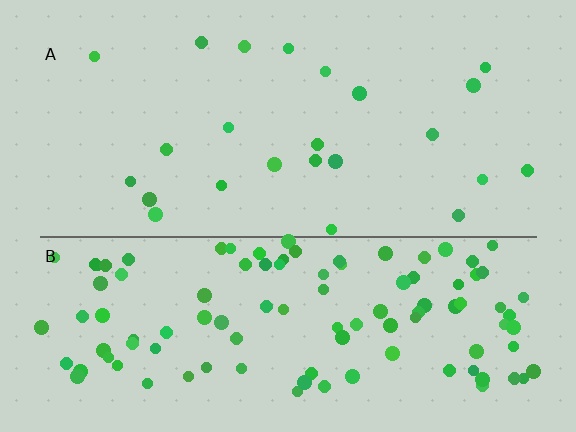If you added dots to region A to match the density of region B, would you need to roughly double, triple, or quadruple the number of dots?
Approximately quadruple.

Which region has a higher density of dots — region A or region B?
B (the bottom).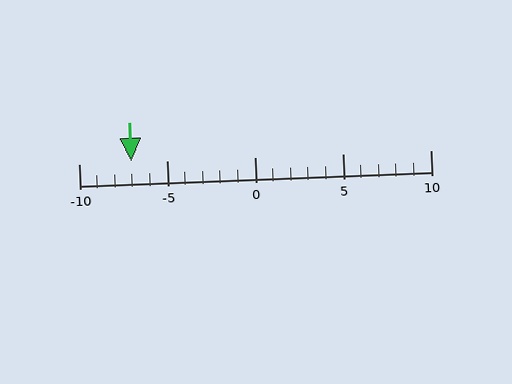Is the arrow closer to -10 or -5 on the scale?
The arrow is closer to -5.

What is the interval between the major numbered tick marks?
The major tick marks are spaced 5 units apart.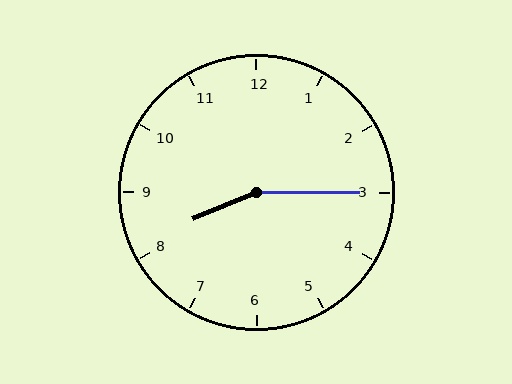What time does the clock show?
8:15.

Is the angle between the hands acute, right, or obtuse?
It is obtuse.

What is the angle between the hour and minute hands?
Approximately 158 degrees.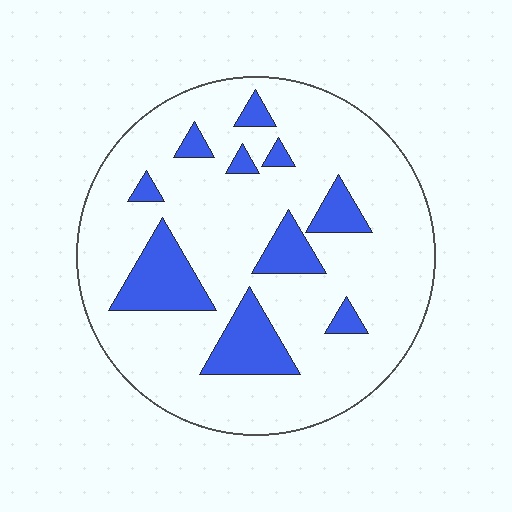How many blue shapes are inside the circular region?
10.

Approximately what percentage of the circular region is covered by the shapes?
Approximately 20%.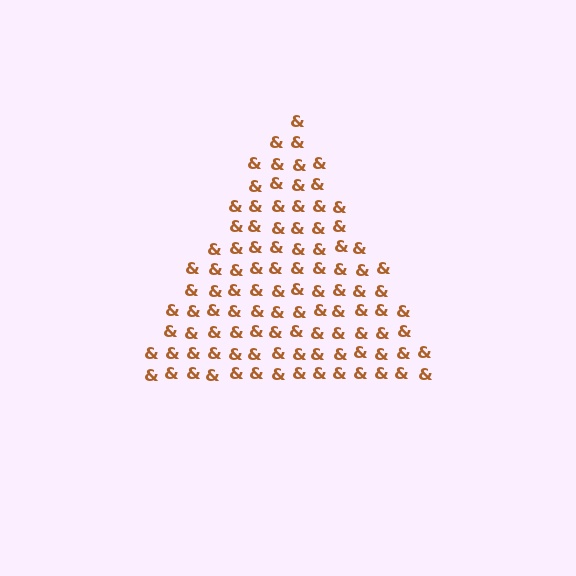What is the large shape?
The large shape is a triangle.